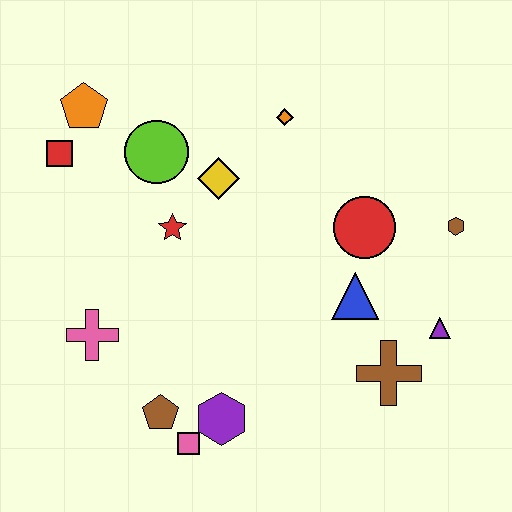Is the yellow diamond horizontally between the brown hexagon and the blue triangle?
No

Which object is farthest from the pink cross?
The brown hexagon is farthest from the pink cross.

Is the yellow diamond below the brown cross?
No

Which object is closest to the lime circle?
The yellow diamond is closest to the lime circle.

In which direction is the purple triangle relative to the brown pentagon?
The purple triangle is to the right of the brown pentagon.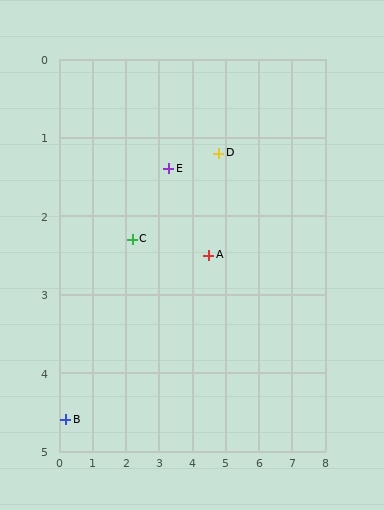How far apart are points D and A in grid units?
Points D and A are about 1.3 grid units apart.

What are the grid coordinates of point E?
Point E is at approximately (3.3, 1.4).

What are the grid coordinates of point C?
Point C is at approximately (2.2, 2.3).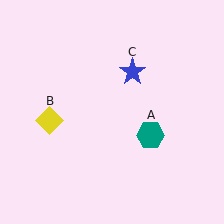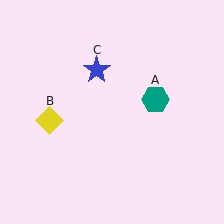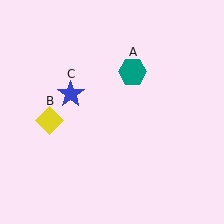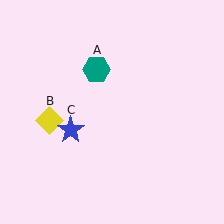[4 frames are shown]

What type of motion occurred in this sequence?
The teal hexagon (object A), blue star (object C) rotated counterclockwise around the center of the scene.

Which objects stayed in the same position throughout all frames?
Yellow diamond (object B) remained stationary.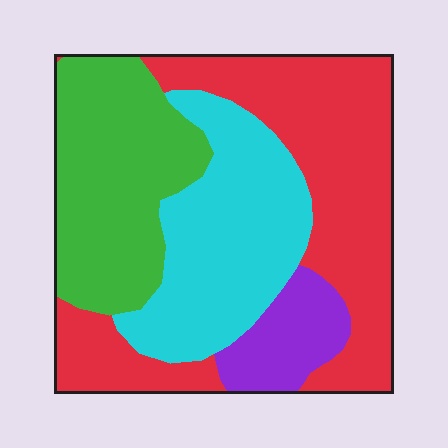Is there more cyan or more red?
Red.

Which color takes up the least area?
Purple, at roughly 10%.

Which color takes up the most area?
Red, at roughly 40%.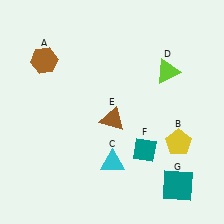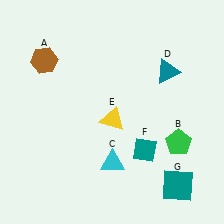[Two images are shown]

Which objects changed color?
B changed from yellow to green. D changed from lime to teal. E changed from brown to yellow.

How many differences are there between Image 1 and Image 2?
There are 3 differences between the two images.